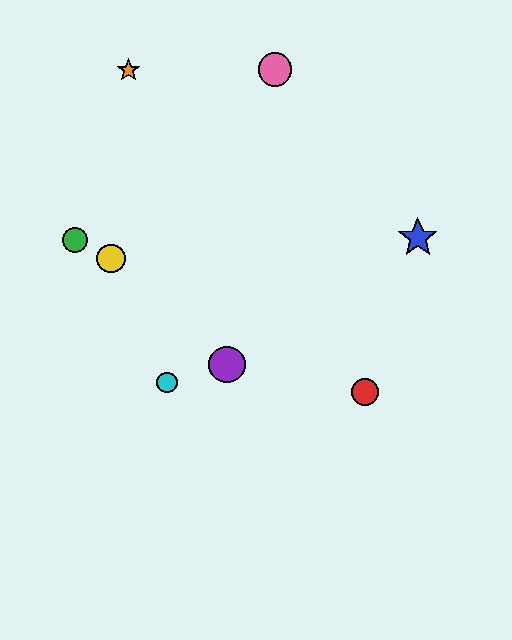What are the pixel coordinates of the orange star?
The orange star is at (129, 70).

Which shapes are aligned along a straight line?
The red circle, the green circle, the yellow circle are aligned along a straight line.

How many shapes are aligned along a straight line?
3 shapes (the red circle, the green circle, the yellow circle) are aligned along a straight line.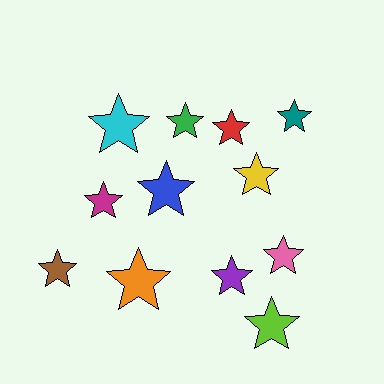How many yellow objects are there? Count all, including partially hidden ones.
There is 1 yellow object.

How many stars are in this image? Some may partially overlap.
There are 12 stars.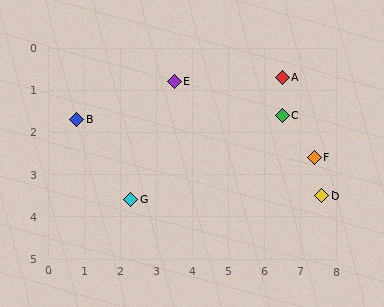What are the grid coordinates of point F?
Point F is at approximately (7.4, 2.6).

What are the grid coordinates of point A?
Point A is at approximately (6.5, 0.7).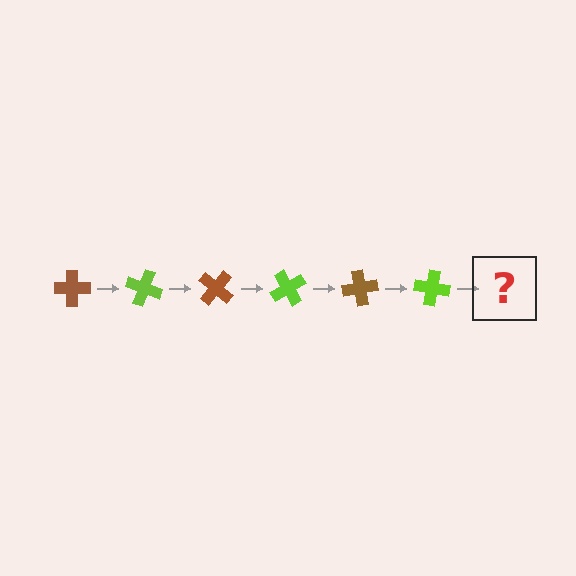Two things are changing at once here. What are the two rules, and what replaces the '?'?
The two rules are that it rotates 20 degrees each step and the color cycles through brown and lime. The '?' should be a brown cross, rotated 120 degrees from the start.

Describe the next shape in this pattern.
It should be a brown cross, rotated 120 degrees from the start.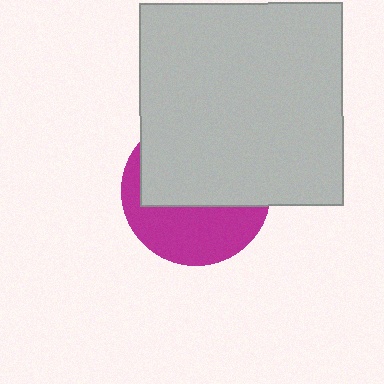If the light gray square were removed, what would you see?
You would see the complete magenta circle.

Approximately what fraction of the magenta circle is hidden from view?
Roughly 59% of the magenta circle is hidden behind the light gray square.